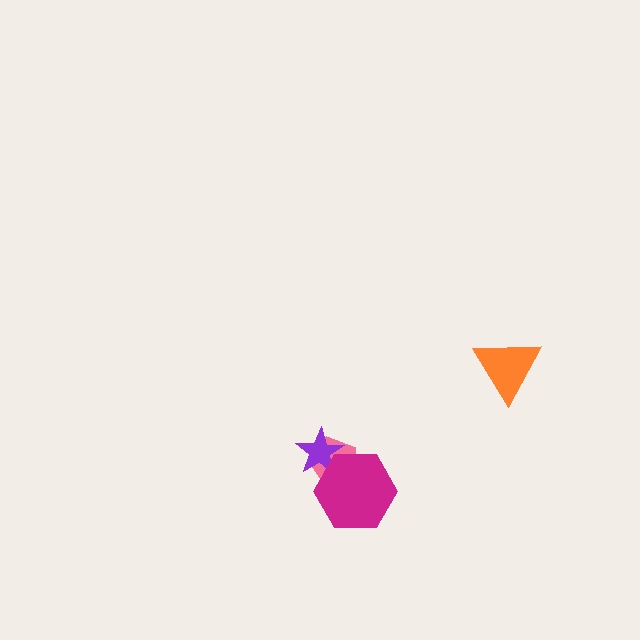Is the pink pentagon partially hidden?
Yes, it is partially covered by another shape.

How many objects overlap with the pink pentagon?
2 objects overlap with the pink pentagon.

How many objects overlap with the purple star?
2 objects overlap with the purple star.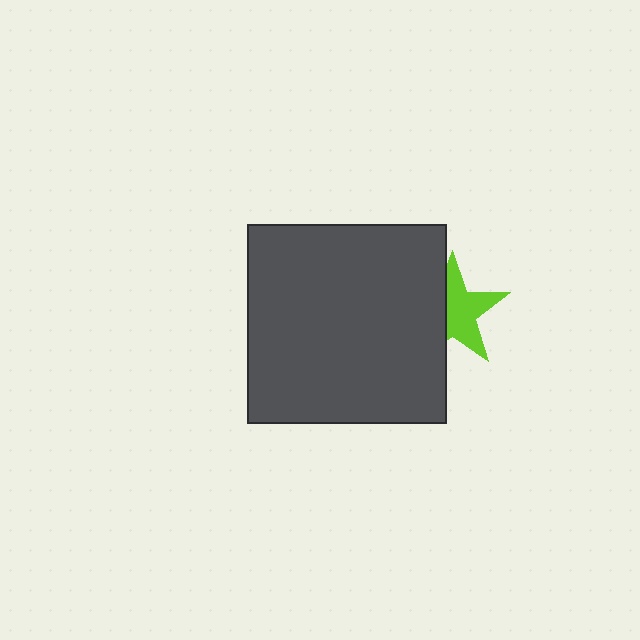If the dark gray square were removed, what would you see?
You would see the complete lime star.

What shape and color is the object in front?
The object in front is a dark gray square.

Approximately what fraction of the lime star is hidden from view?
Roughly 42% of the lime star is hidden behind the dark gray square.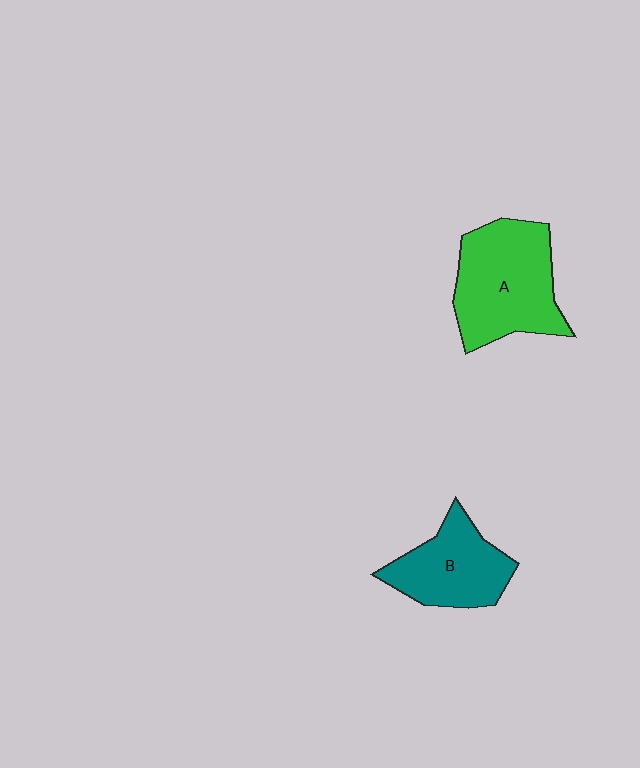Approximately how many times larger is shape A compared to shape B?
Approximately 1.4 times.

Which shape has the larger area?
Shape A (green).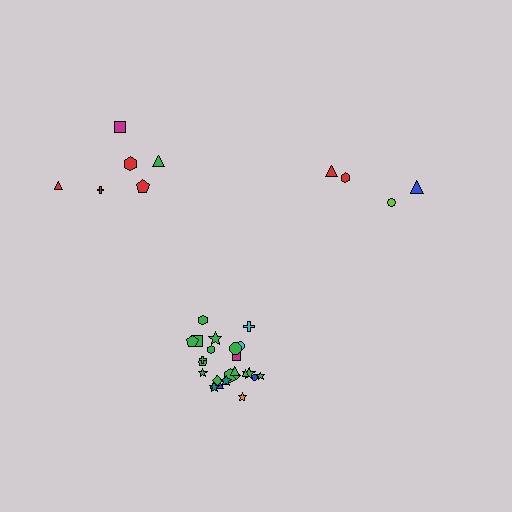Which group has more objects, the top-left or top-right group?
The top-left group.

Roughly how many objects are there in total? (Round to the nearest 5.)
Roughly 35 objects in total.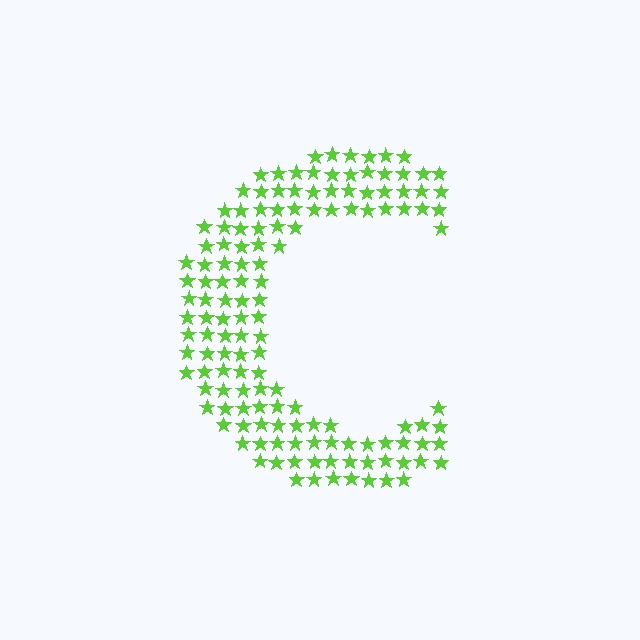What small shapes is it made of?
It is made of small stars.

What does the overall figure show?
The overall figure shows the letter C.